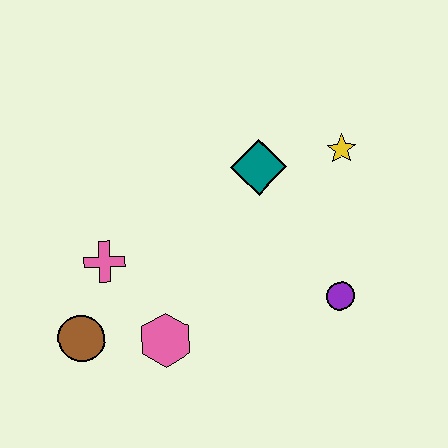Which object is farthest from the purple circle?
The brown circle is farthest from the purple circle.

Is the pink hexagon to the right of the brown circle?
Yes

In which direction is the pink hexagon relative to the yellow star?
The pink hexagon is below the yellow star.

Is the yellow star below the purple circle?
No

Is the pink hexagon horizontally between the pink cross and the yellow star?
Yes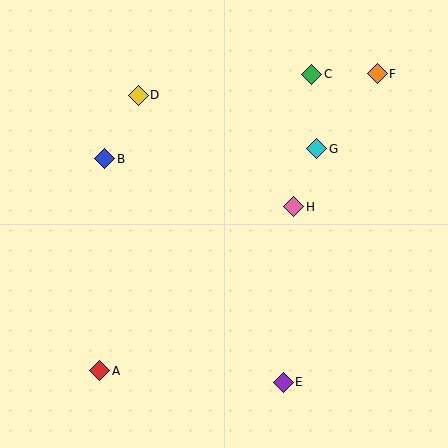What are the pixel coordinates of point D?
Point D is at (138, 95).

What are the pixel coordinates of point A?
Point A is at (100, 371).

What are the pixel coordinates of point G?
Point G is at (317, 149).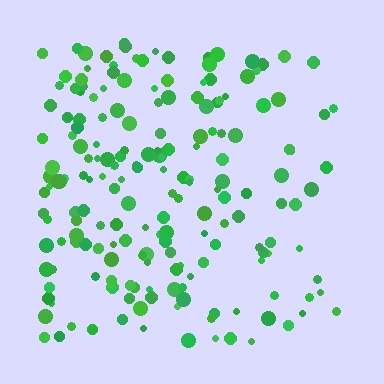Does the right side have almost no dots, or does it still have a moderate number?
Still a moderate number, just noticeably fewer than the left.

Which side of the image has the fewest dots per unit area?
The right.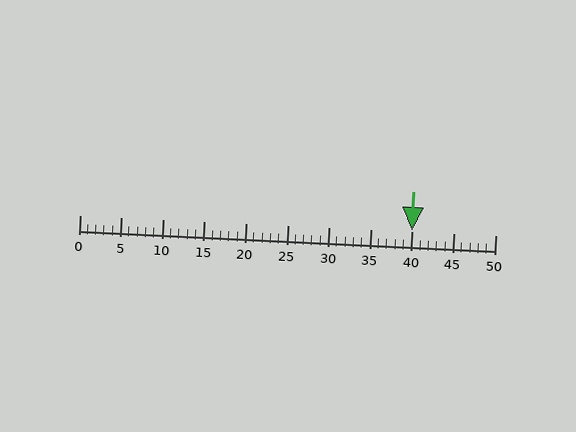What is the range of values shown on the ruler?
The ruler shows values from 0 to 50.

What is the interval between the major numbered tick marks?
The major tick marks are spaced 5 units apart.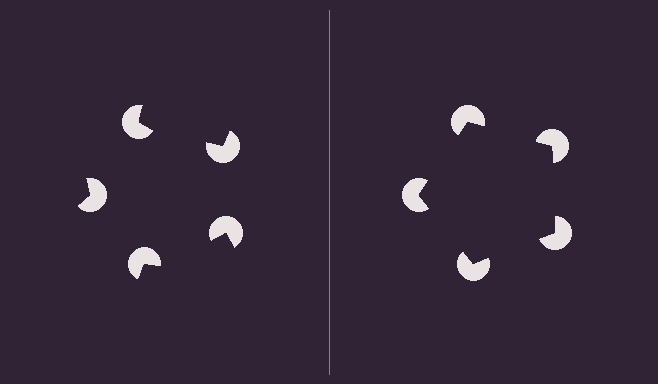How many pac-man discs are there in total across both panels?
10 — 5 on each side.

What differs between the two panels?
The pac-man discs are positioned identically on both sides; only the wedge orientations differ. On the right they align to a pentagon; on the left they are misaligned.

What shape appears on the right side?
An illusory pentagon.